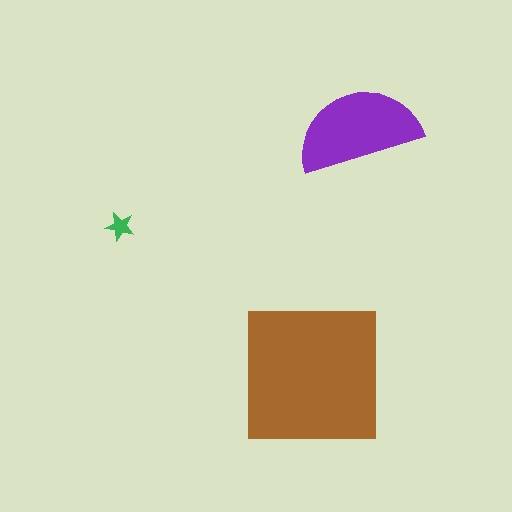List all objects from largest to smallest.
The brown square, the purple semicircle, the green star.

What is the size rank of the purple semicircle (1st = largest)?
2nd.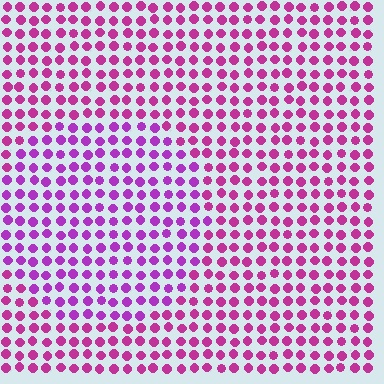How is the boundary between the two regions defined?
The boundary is defined purely by a slight shift in hue (about 25 degrees). Spacing, size, and orientation are identical on both sides.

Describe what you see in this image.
The image is filled with small magenta elements in a uniform arrangement. A circle-shaped region is visible where the elements are tinted to a slightly different hue, forming a subtle color boundary.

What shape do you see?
I see a circle.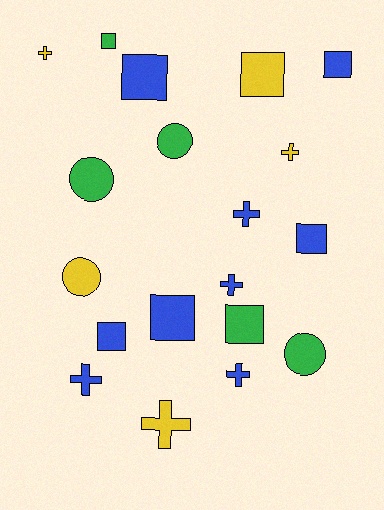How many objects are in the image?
There are 19 objects.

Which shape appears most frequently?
Square, with 8 objects.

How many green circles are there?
There are 3 green circles.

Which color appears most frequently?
Blue, with 9 objects.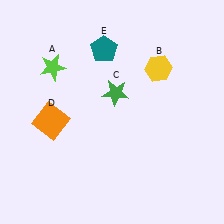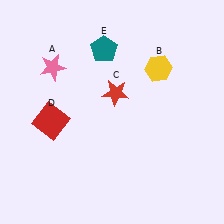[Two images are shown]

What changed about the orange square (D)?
In Image 1, D is orange. In Image 2, it changed to red.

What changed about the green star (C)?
In Image 1, C is green. In Image 2, it changed to red.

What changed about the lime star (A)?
In Image 1, A is lime. In Image 2, it changed to pink.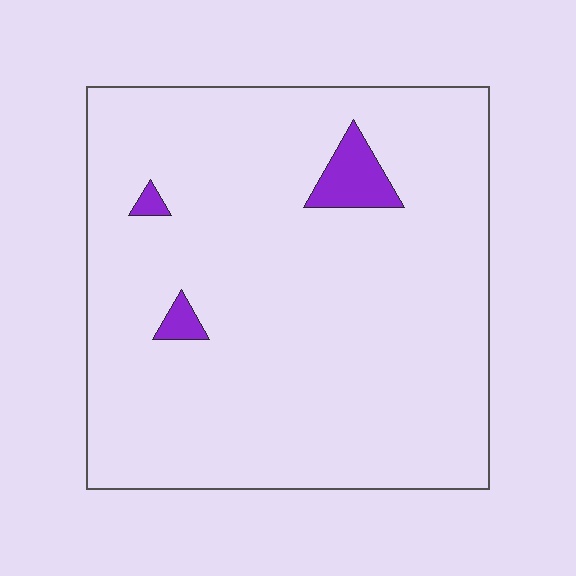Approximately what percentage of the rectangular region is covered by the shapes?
Approximately 5%.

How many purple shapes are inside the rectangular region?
3.